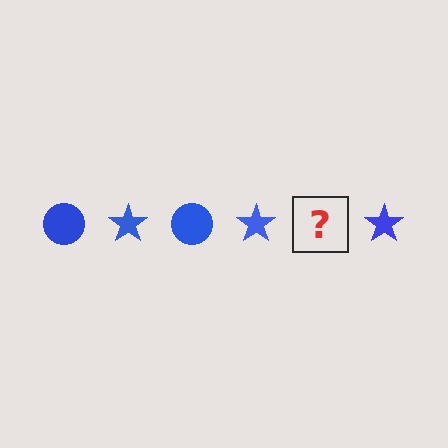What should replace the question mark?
The question mark should be replaced with a blue circle.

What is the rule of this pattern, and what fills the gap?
The rule is that the pattern cycles through circle, star shapes in blue. The gap should be filled with a blue circle.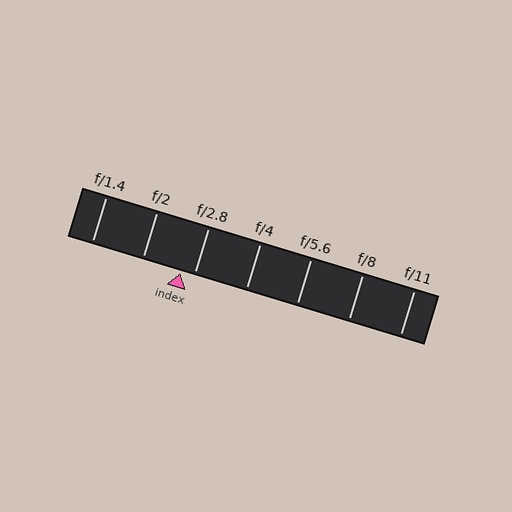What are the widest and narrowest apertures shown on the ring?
The widest aperture shown is f/1.4 and the narrowest is f/11.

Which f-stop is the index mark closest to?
The index mark is closest to f/2.8.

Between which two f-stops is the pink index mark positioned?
The index mark is between f/2 and f/2.8.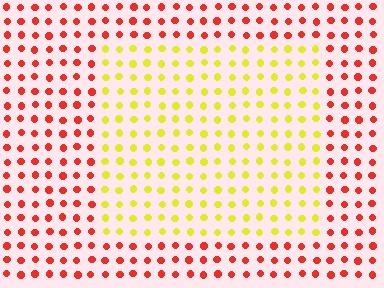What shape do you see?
I see a rectangle.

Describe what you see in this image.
The image is filled with small red elements in a uniform arrangement. A rectangle-shaped region is visible where the elements are tinted to a slightly different hue, forming a subtle color boundary.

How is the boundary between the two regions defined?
The boundary is defined purely by a slight shift in hue (about 61 degrees). Spacing, size, and orientation are identical on both sides.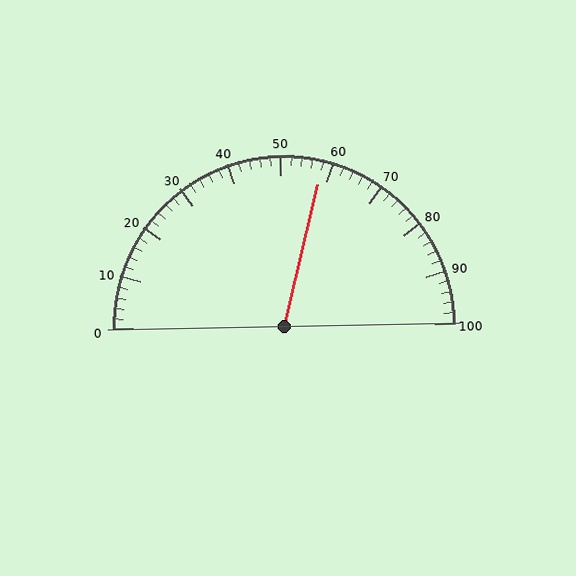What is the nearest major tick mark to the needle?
The nearest major tick mark is 60.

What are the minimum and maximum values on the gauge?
The gauge ranges from 0 to 100.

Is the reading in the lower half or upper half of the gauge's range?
The reading is in the upper half of the range (0 to 100).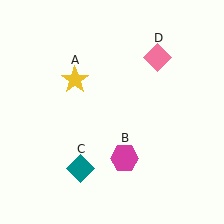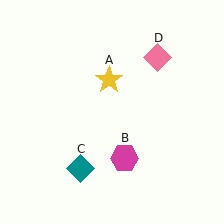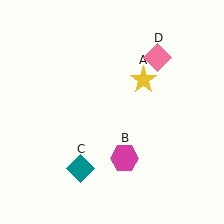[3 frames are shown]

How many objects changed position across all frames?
1 object changed position: yellow star (object A).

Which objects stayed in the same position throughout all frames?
Magenta hexagon (object B) and teal diamond (object C) and pink diamond (object D) remained stationary.